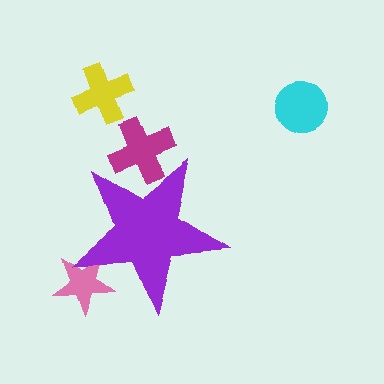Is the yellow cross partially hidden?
No, the yellow cross is fully visible.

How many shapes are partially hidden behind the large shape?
2 shapes are partially hidden.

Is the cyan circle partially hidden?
No, the cyan circle is fully visible.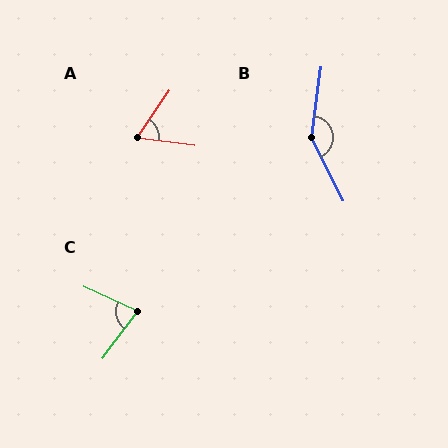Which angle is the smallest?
A, at approximately 63 degrees.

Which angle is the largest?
B, at approximately 146 degrees.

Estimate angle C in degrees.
Approximately 78 degrees.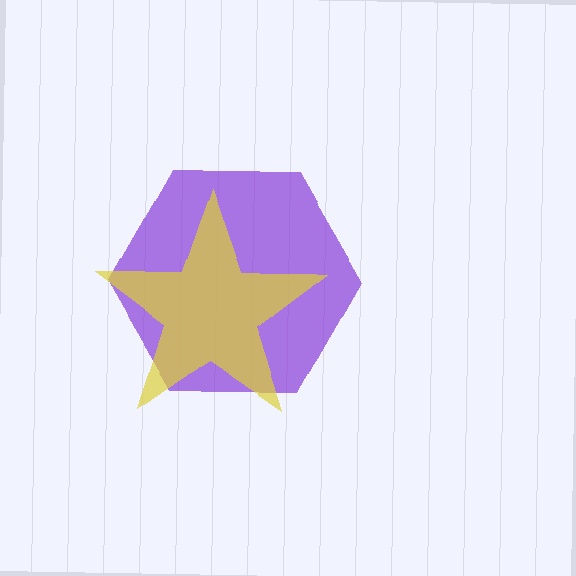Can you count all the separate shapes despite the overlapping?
Yes, there are 2 separate shapes.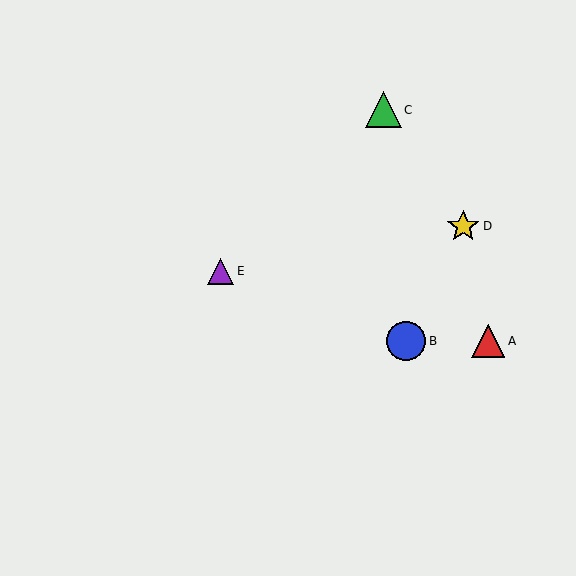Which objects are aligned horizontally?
Objects A, B are aligned horizontally.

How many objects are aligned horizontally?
2 objects (A, B) are aligned horizontally.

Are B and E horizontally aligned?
No, B is at y≈341 and E is at y≈271.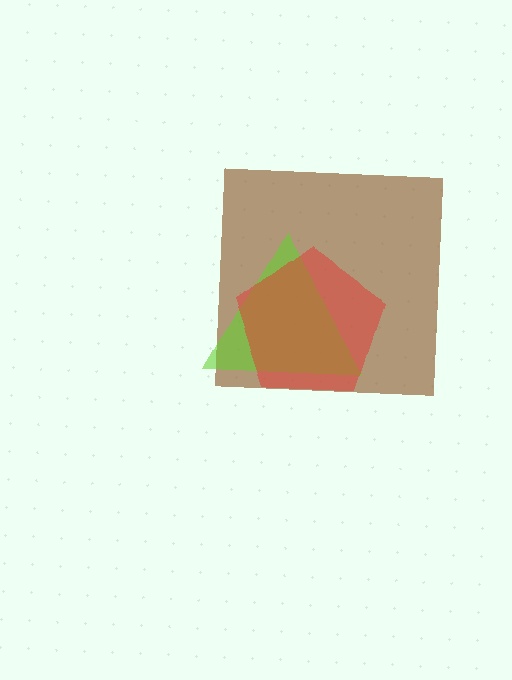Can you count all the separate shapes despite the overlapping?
Yes, there are 3 separate shapes.